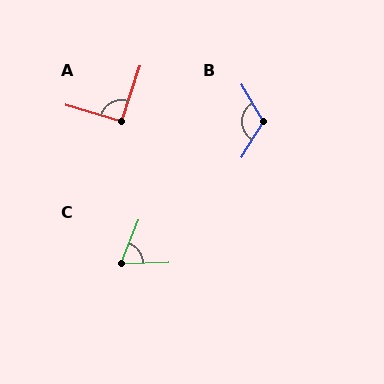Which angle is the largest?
B, at approximately 118 degrees.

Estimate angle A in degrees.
Approximately 92 degrees.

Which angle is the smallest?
C, at approximately 66 degrees.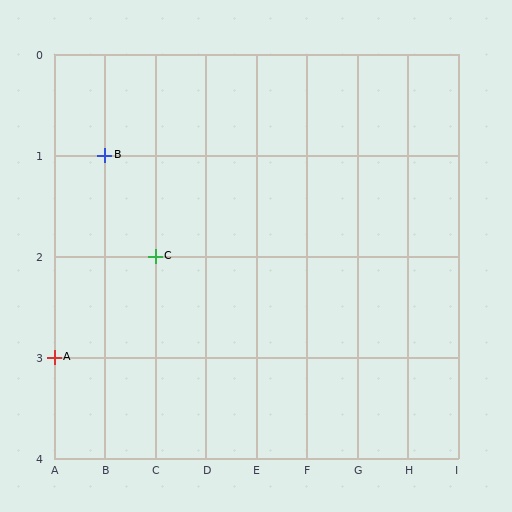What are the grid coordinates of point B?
Point B is at grid coordinates (B, 1).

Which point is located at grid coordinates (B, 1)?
Point B is at (B, 1).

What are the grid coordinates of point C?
Point C is at grid coordinates (C, 2).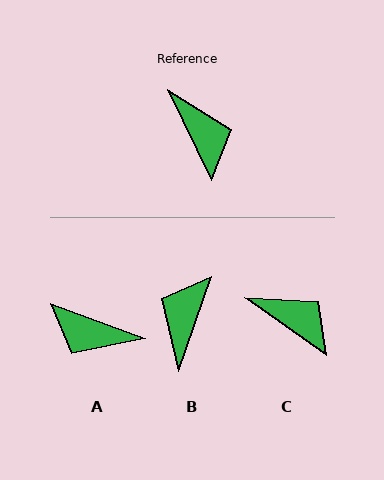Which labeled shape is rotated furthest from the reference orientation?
A, about 136 degrees away.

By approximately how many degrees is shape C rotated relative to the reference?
Approximately 29 degrees counter-clockwise.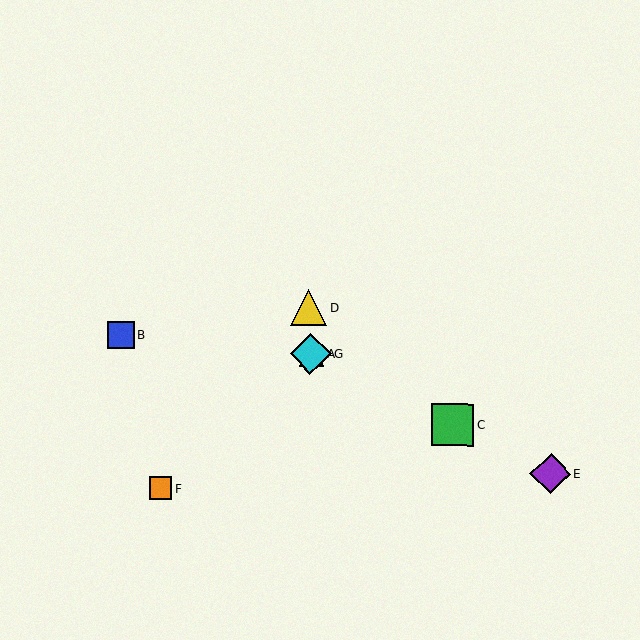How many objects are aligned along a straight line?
4 objects (A, C, E, G) are aligned along a straight line.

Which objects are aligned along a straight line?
Objects A, C, E, G are aligned along a straight line.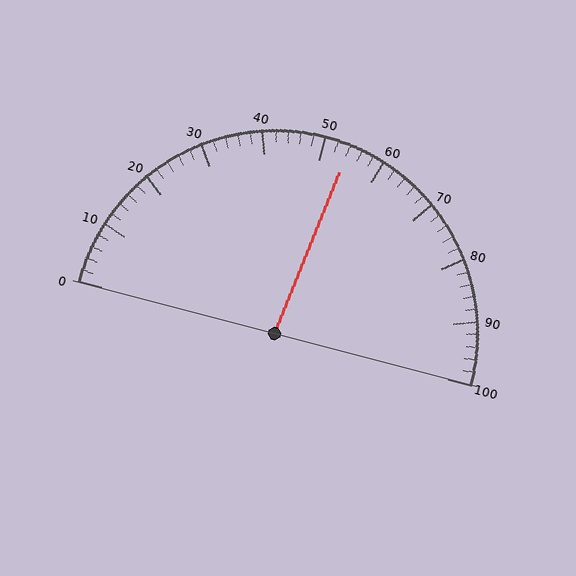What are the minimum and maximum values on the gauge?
The gauge ranges from 0 to 100.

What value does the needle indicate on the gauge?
The needle indicates approximately 54.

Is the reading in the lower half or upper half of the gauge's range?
The reading is in the upper half of the range (0 to 100).